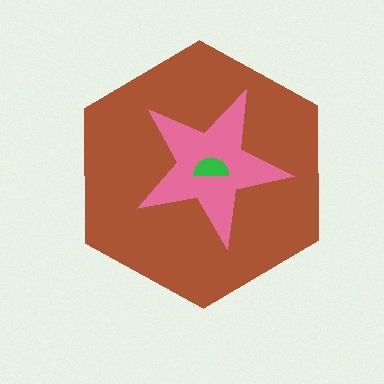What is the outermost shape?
The brown hexagon.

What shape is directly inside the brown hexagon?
The pink star.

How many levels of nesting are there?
3.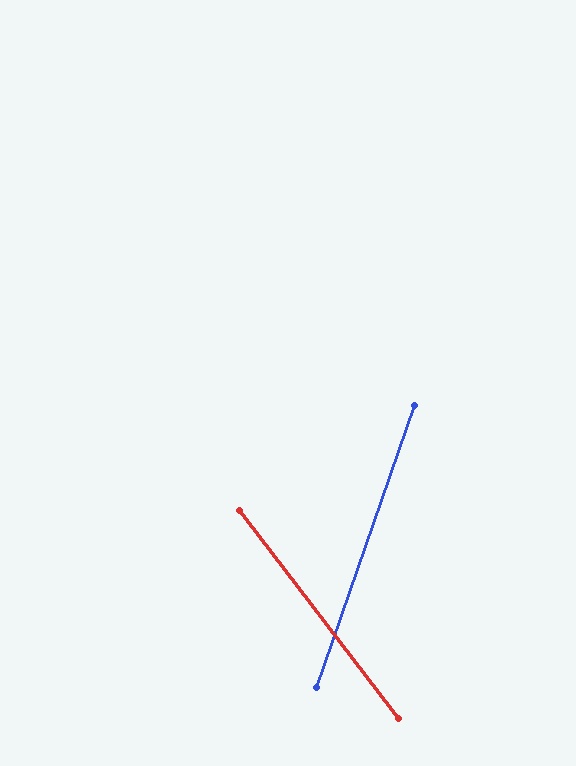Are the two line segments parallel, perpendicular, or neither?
Neither parallel nor perpendicular — they differ by about 57°.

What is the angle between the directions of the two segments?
Approximately 57 degrees.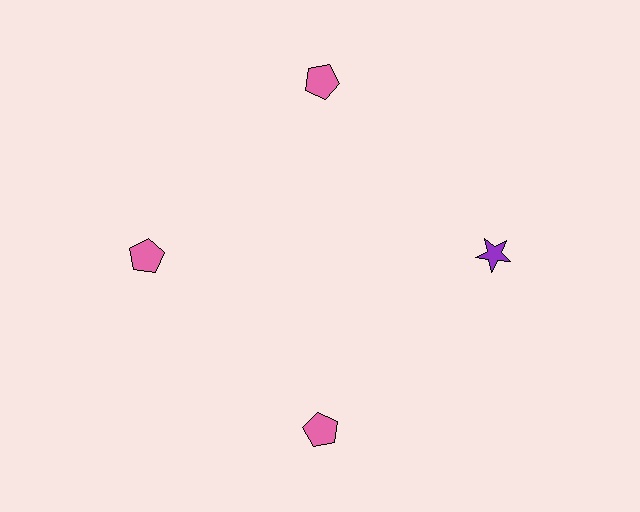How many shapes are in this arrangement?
There are 4 shapes arranged in a ring pattern.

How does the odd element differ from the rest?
It differs in both color (purple instead of pink) and shape (star instead of pentagon).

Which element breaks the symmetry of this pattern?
The purple star at roughly the 3 o'clock position breaks the symmetry. All other shapes are pink pentagons.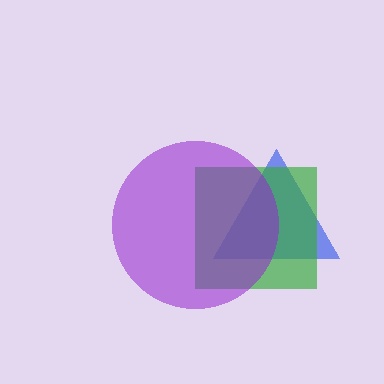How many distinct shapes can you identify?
There are 3 distinct shapes: a blue triangle, a green square, a purple circle.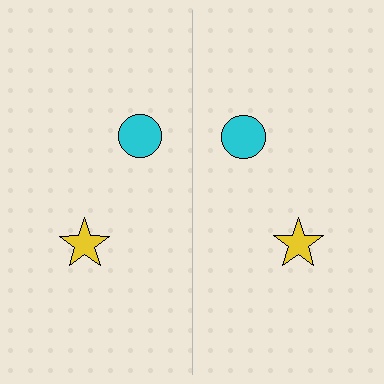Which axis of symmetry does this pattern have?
The pattern has a vertical axis of symmetry running through the center of the image.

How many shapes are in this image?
There are 4 shapes in this image.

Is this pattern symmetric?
Yes, this pattern has bilateral (reflection) symmetry.